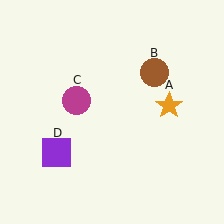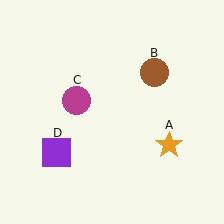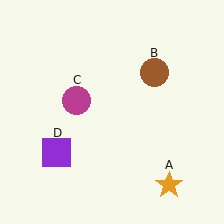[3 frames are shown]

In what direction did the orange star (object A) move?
The orange star (object A) moved down.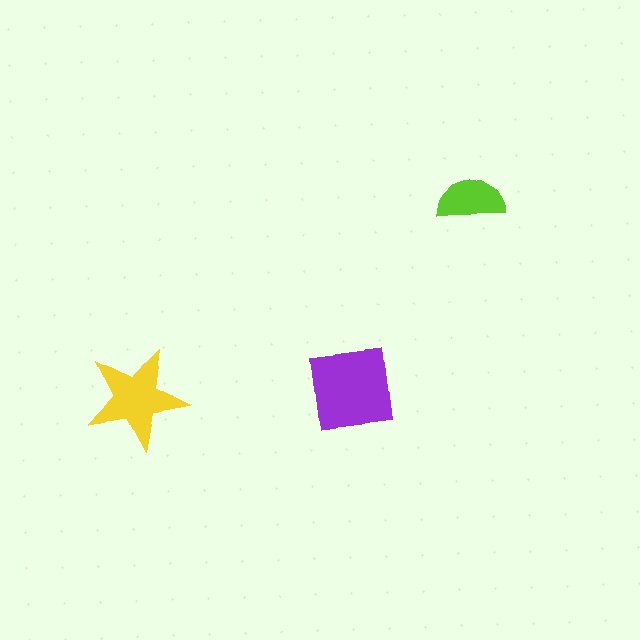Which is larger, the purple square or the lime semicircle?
The purple square.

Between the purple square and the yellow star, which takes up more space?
The purple square.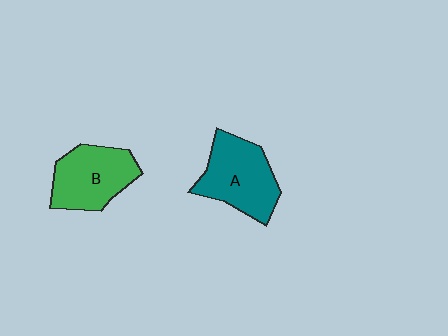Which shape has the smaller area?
Shape B (green).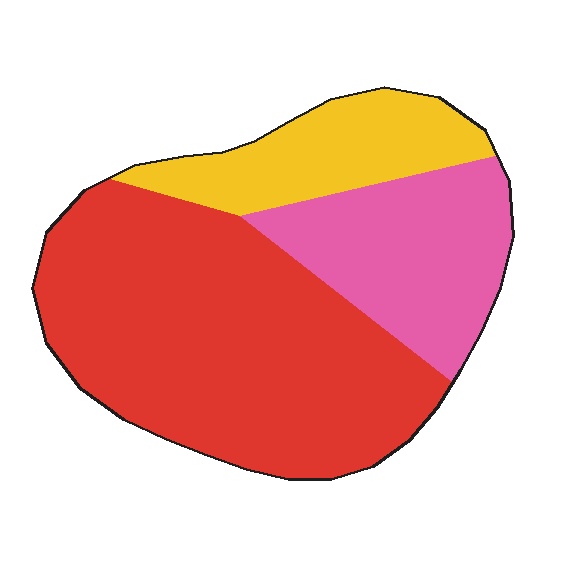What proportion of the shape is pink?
Pink covers 24% of the shape.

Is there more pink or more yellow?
Pink.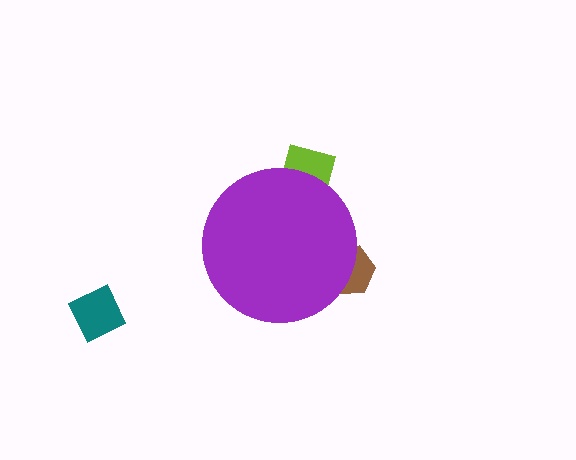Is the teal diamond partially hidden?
No, the teal diamond is fully visible.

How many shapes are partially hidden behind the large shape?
2 shapes are partially hidden.